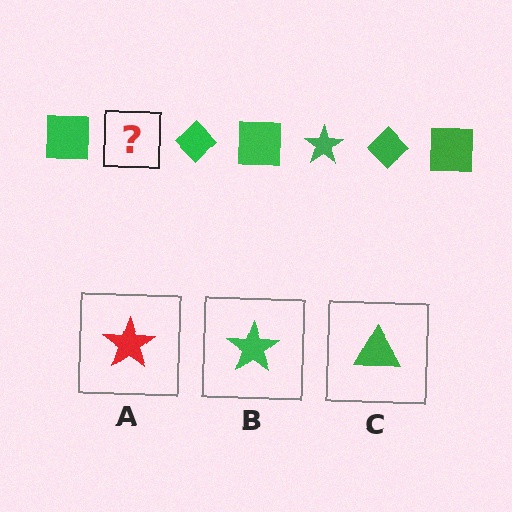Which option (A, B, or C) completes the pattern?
B.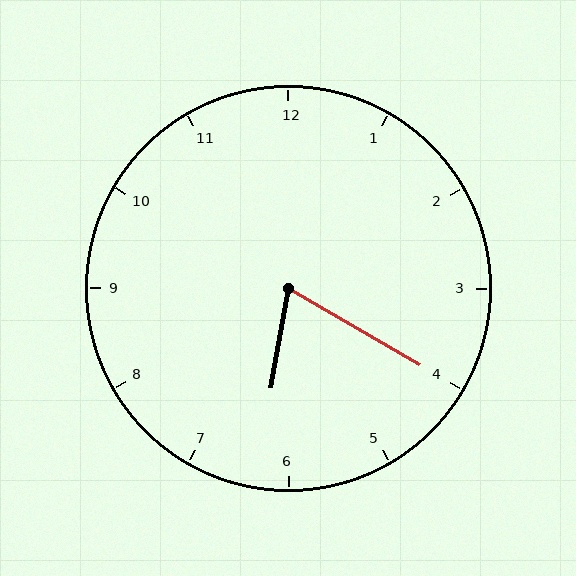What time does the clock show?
6:20.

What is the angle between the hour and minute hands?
Approximately 70 degrees.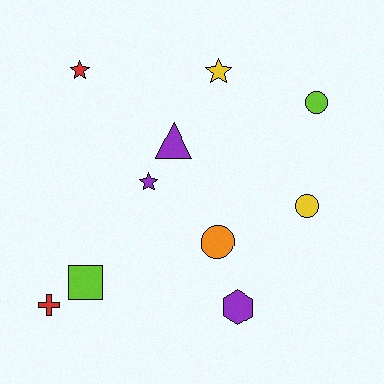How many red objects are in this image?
There are 2 red objects.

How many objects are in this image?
There are 10 objects.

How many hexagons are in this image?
There is 1 hexagon.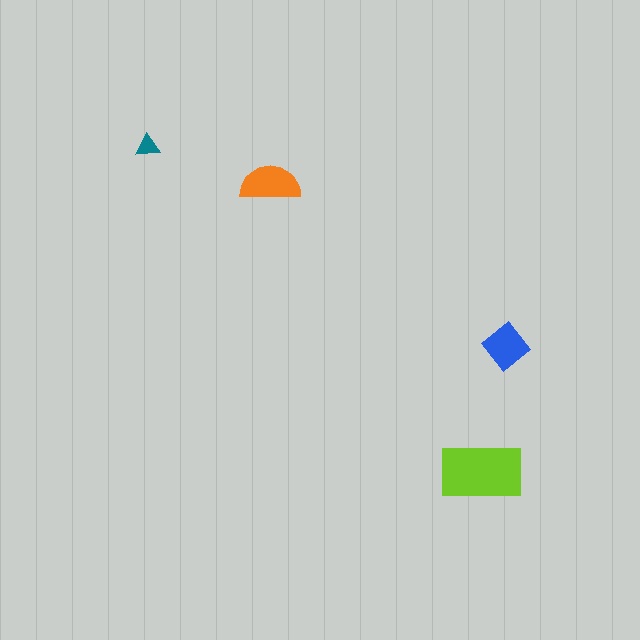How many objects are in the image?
There are 4 objects in the image.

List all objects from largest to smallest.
The lime rectangle, the orange semicircle, the blue diamond, the teal triangle.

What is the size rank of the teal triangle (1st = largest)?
4th.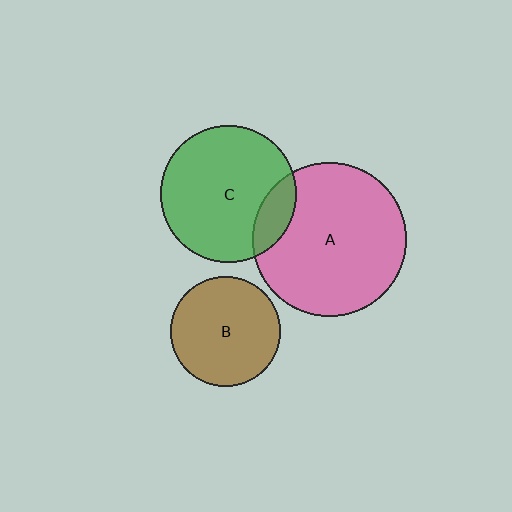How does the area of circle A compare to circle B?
Approximately 2.0 times.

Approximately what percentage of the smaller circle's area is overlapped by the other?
Approximately 15%.